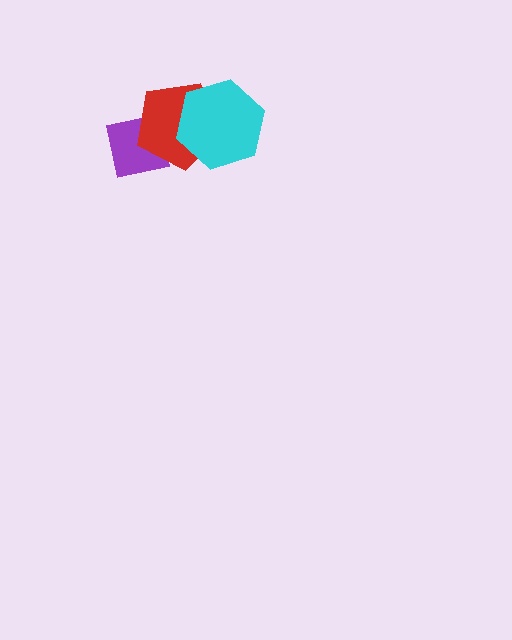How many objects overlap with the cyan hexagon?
1 object overlaps with the cyan hexagon.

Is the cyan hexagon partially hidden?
No, no other shape covers it.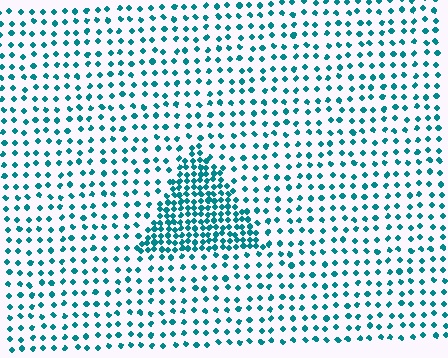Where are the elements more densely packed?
The elements are more densely packed inside the triangle boundary.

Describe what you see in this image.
The image contains small teal elements arranged at two different densities. A triangle-shaped region is visible where the elements are more densely packed than the surrounding area.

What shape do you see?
I see a triangle.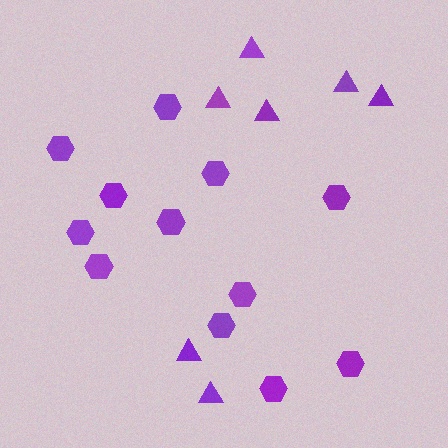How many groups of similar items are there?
There are 2 groups: one group of hexagons (12) and one group of triangles (7).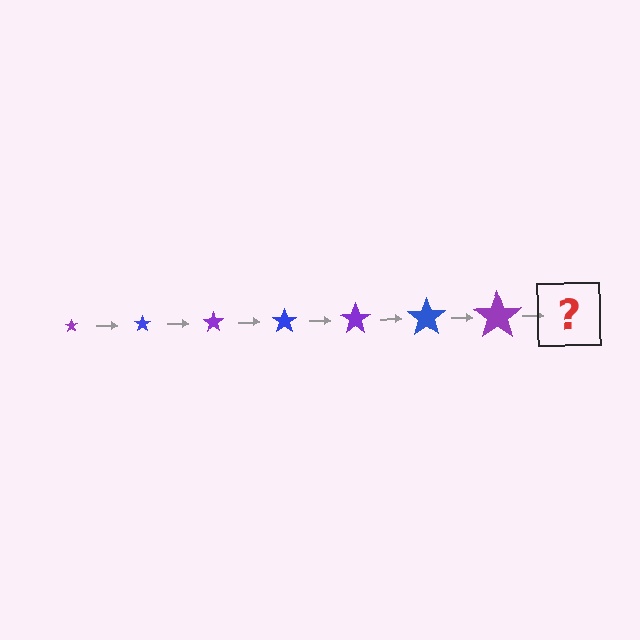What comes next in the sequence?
The next element should be a blue star, larger than the previous one.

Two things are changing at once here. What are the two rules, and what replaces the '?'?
The two rules are that the star grows larger each step and the color cycles through purple and blue. The '?' should be a blue star, larger than the previous one.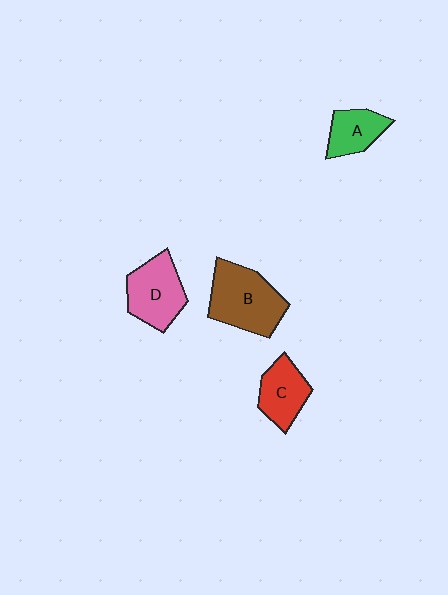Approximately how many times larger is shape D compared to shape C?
Approximately 1.2 times.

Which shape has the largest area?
Shape B (brown).